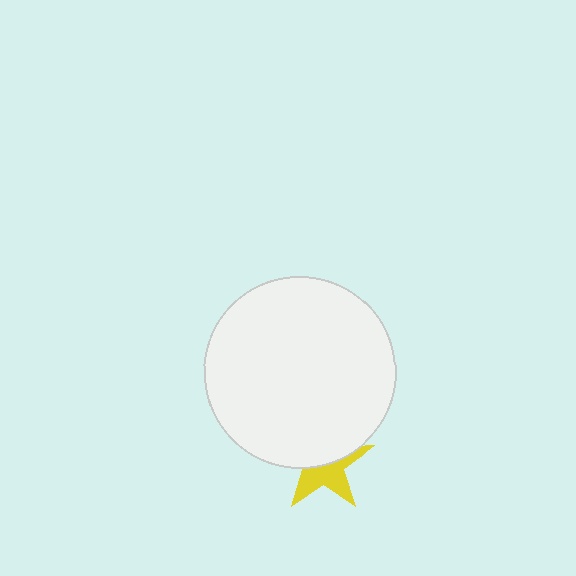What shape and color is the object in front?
The object in front is a white circle.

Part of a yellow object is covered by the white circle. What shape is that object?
It is a star.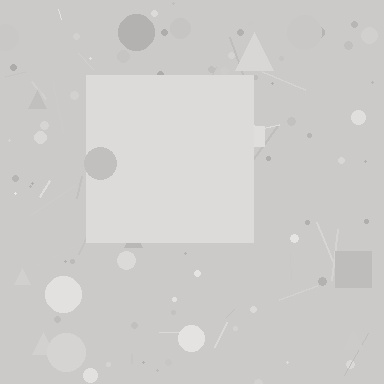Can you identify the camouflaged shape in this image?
The camouflaged shape is a square.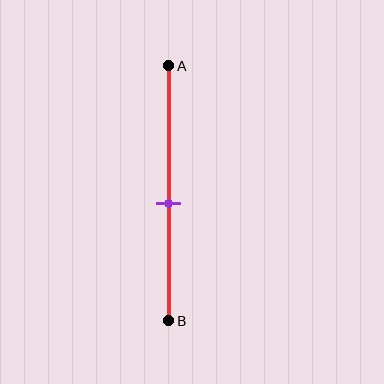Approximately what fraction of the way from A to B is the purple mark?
The purple mark is approximately 55% of the way from A to B.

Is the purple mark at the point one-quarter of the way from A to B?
No, the mark is at about 55% from A, not at the 25% one-quarter point.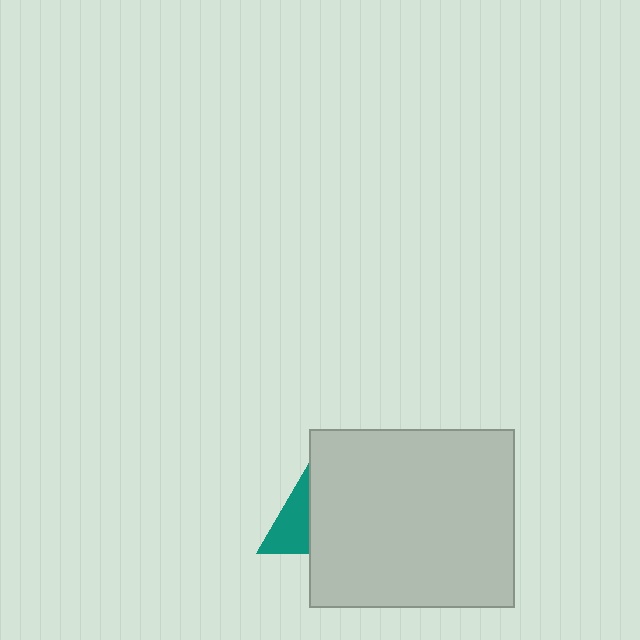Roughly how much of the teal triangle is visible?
About half of it is visible (roughly 50%).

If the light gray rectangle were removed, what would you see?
You would see the complete teal triangle.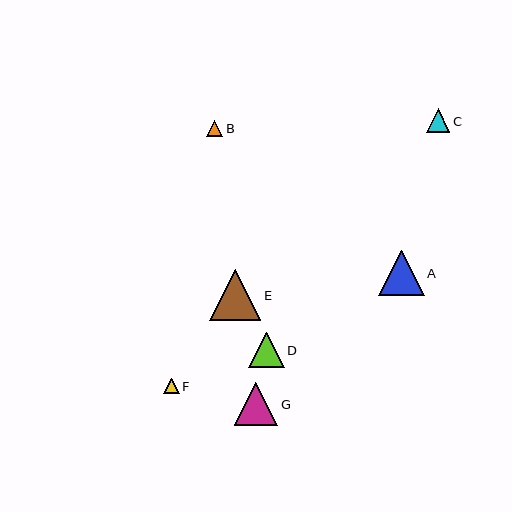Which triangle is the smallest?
Triangle F is the smallest with a size of approximately 15 pixels.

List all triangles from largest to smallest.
From largest to smallest: E, A, G, D, C, B, F.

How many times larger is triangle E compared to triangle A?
Triangle E is approximately 1.1 times the size of triangle A.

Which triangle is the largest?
Triangle E is the largest with a size of approximately 51 pixels.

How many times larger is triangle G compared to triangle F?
Triangle G is approximately 2.8 times the size of triangle F.